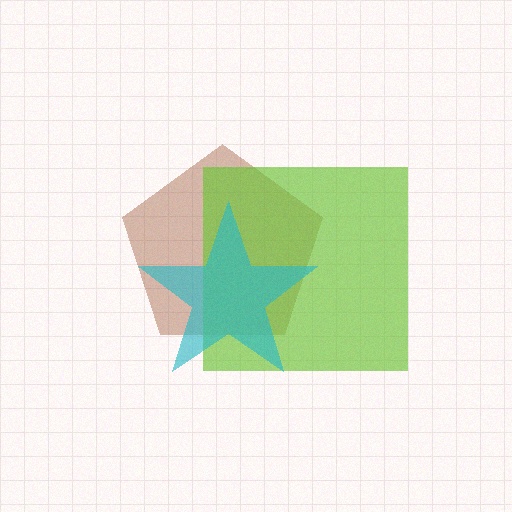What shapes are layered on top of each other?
The layered shapes are: a brown pentagon, a lime square, a cyan star.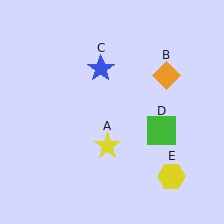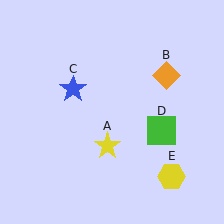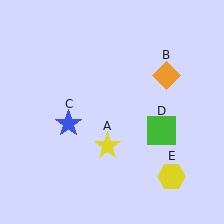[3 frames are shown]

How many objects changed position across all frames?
1 object changed position: blue star (object C).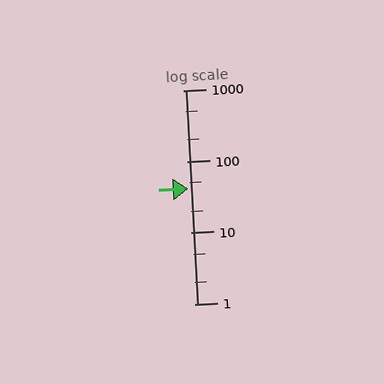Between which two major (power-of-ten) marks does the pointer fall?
The pointer is between 10 and 100.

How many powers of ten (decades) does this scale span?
The scale spans 3 decades, from 1 to 1000.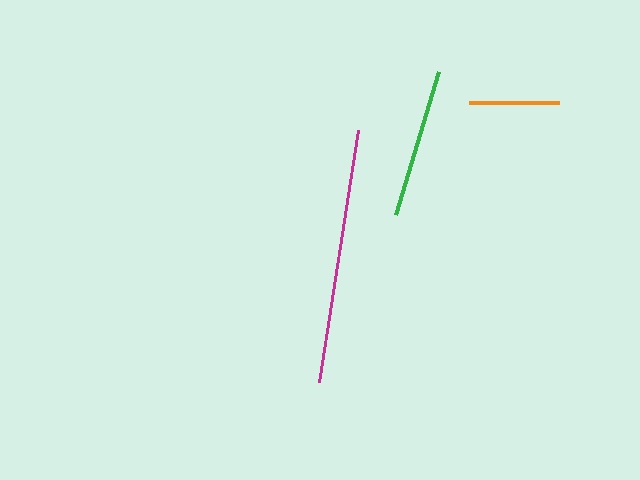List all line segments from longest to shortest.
From longest to shortest: magenta, green, orange.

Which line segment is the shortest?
The orange line is the shortest at approximately 89 pixels.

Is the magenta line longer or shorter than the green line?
The magenta line is longer than the green line.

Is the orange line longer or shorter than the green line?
The green line is longer than the orange line.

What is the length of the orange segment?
The orange segment is approximately 89 pixels long.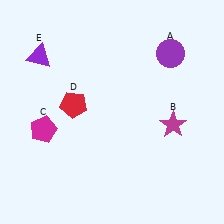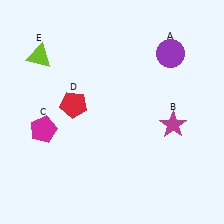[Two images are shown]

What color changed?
The triangle (E) changed from purple in Image 1 to lime in Image 2.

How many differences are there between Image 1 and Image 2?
There is 1 difference between the two images.